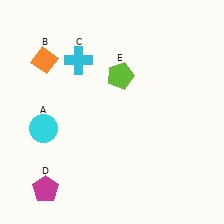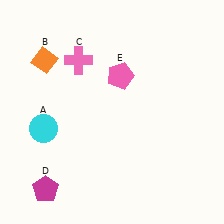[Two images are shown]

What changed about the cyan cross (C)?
In Image 1, C is cyan. In Image 2, it changed to pink.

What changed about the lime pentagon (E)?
In Image 1, E is lime. In Image 2, it changed to pink.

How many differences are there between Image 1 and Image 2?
There are 2 differences between the two images.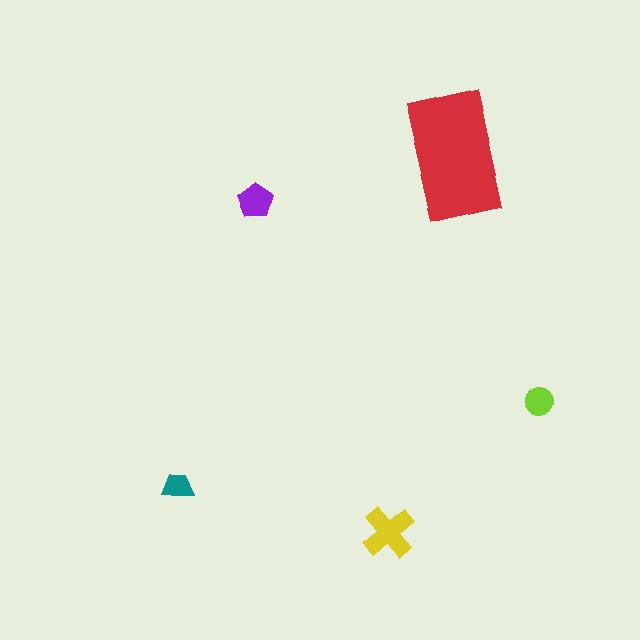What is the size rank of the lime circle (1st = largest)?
4th.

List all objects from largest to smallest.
The red rectangle, the yellow cross, the purple pentagon, the lime circle, the teal trapezoid.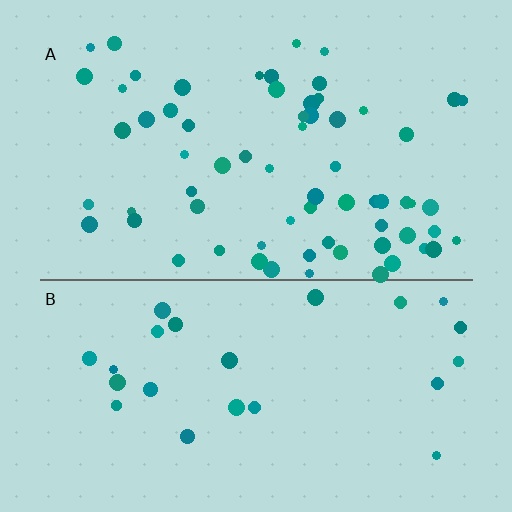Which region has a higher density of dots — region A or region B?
A (the top).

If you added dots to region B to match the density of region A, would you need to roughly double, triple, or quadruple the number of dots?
Approximately triple.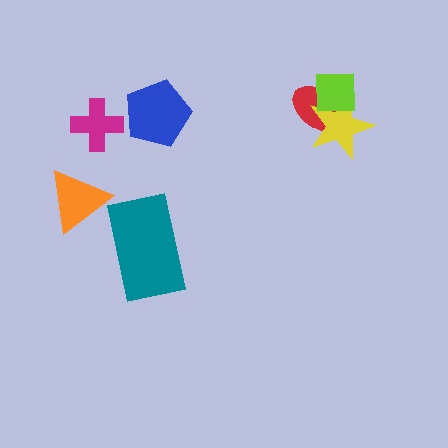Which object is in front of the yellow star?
The lime square is in front of the yellow star.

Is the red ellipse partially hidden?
Yes, it is partially covered by another shape.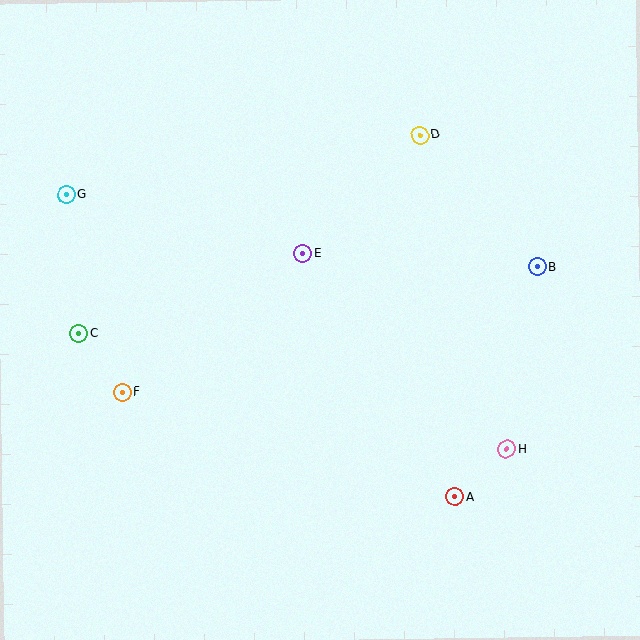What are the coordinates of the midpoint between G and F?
The midpoint between G and F is at (94, 293).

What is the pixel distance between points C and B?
The distance between C and B is 463 pixels.